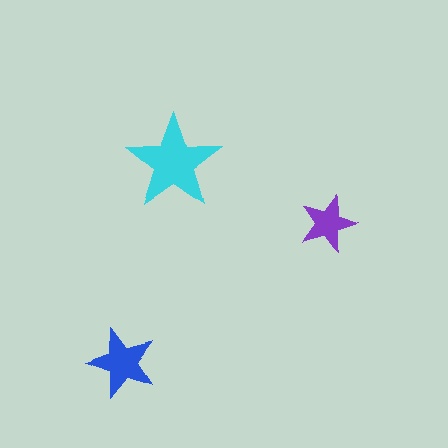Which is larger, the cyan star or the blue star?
The cyan one.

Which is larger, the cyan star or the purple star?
The cyan one.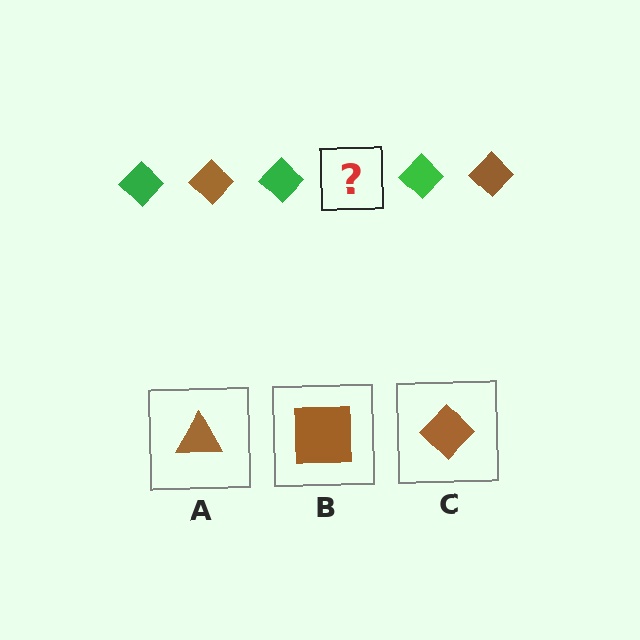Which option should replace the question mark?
Option C.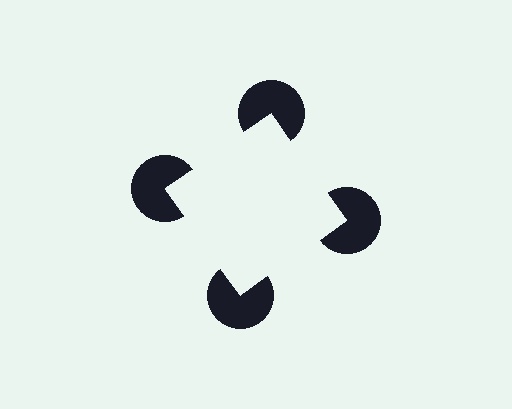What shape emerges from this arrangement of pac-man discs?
An illusory square — its edges are inferred from the aligned wedge cuts in the pac-man discs, not physically drawn.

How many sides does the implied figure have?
4 sides.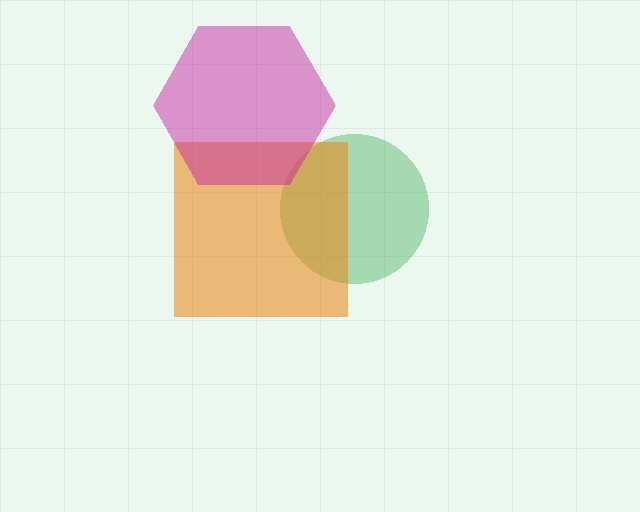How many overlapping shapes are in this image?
There are 3 overlapping shapes in the image.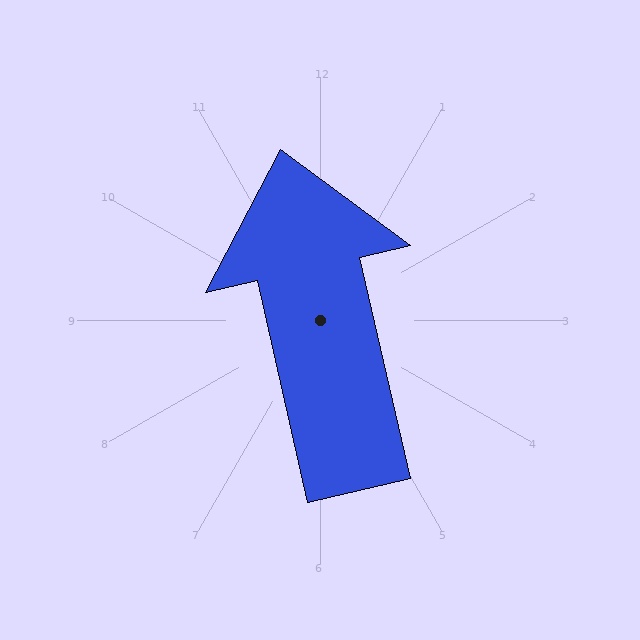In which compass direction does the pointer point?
North.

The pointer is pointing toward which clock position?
Roughly 12 o'clock.